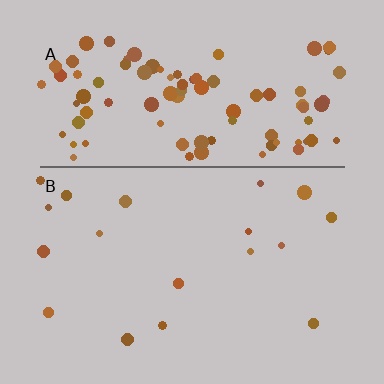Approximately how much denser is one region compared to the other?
Approximately 5.5× — region A over region B.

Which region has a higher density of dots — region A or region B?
A (the top).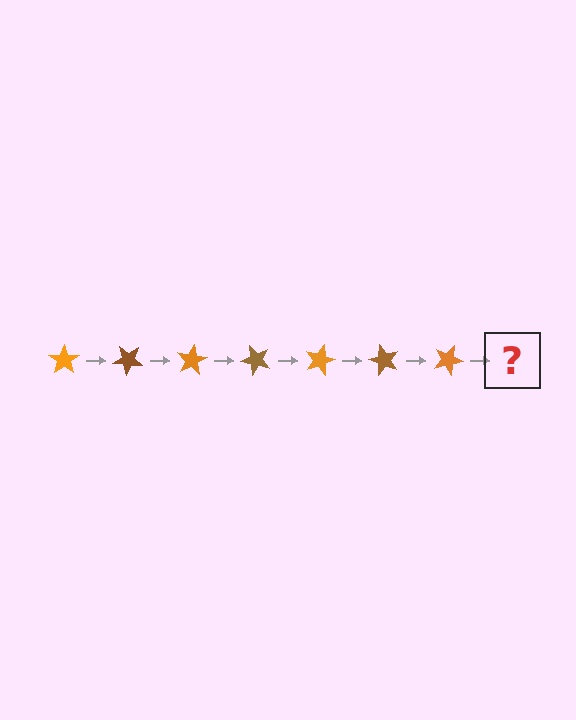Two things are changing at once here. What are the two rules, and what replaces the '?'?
The two rules are that it rotates 40 degrees each step and the color cycles through orange and brown. The '?' should be a brown star, rotated 280 degrees from the start.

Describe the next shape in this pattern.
It should be a brown star, rotated 280 degrees from the start.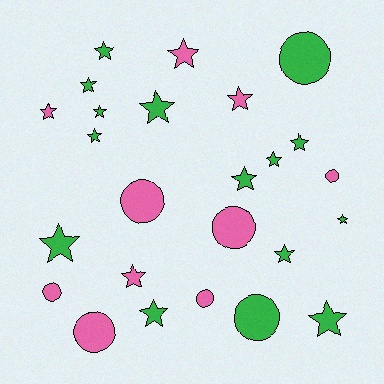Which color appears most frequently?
Green, with 15 objects.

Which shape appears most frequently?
Star, with 17 objects.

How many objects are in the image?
There are 25 objects.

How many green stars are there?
There are 13 green stars.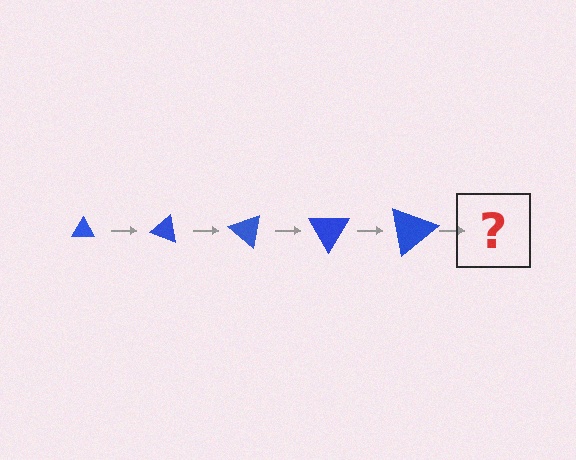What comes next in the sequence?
The next element should be a triangle, larger than the previous one and rotated 100 degrees from the start.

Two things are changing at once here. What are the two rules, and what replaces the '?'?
The two rules are that the triangle grows larger each step and it rotates 20 degrees each step. The '?' should be a triangle, larger than the previous one and rotated 100 degrees from the start.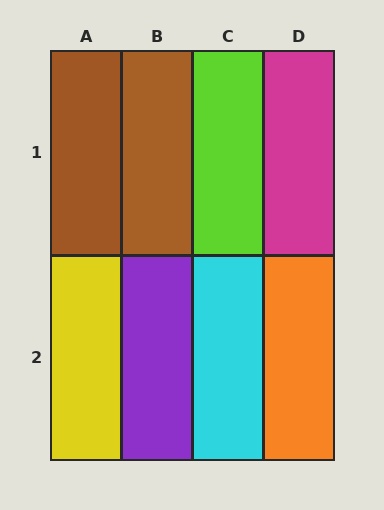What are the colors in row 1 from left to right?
Brown, brown, lime, magenta.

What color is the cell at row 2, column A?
Yellow.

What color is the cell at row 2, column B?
Purple.